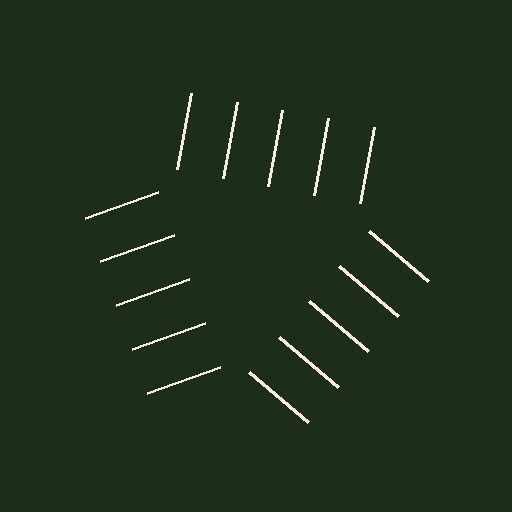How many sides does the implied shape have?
3 sides — the line-ends trace a triangle.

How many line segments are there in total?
15 — 5 along each of the 3 edges.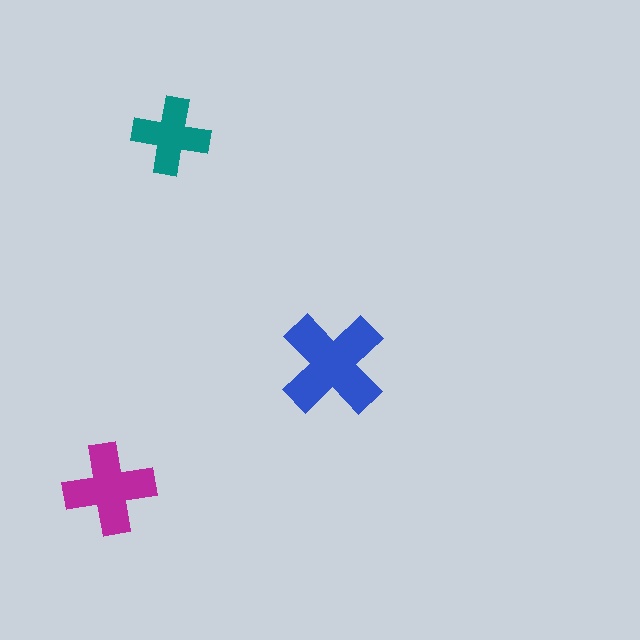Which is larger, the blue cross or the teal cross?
The blue one.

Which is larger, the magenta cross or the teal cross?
The magenta one.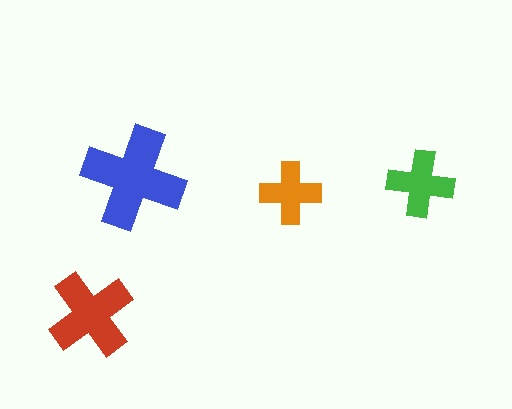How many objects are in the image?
There are 4 objects in the image.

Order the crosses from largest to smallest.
the blue one, the red one, the green one, the orange one.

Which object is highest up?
The blue cross is topmost.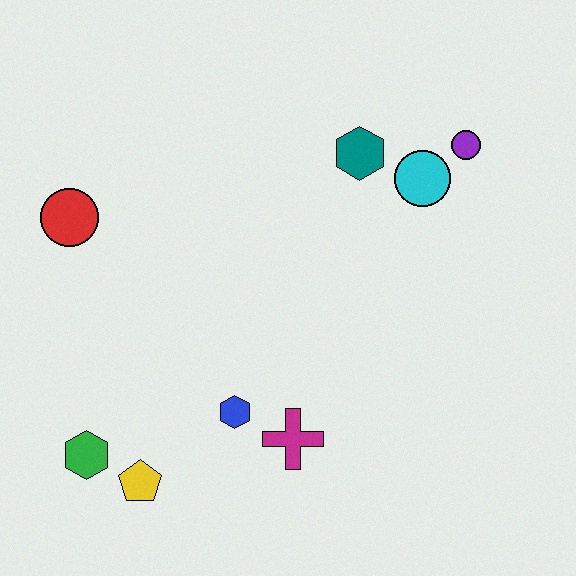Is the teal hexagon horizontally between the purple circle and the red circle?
Yes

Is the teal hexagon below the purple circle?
Yes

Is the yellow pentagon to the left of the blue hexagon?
Yes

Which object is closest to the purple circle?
The cyan circle is closest to the purple circle.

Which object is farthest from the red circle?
The purple circle is farthest from the red circle.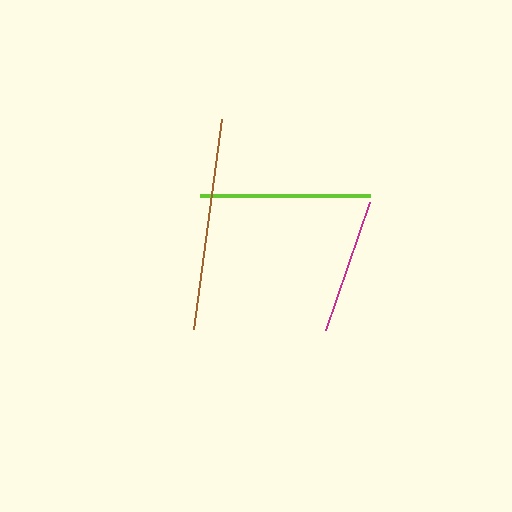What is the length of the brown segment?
The brown segment is approximately 212 pixels long.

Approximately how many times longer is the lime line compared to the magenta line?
The lime line is approximately 1.3 times the length of the magenta line.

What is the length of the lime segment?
The lime segment is approximately 169 pixels long.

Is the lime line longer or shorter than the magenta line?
The lime line is longer than the magenta line.